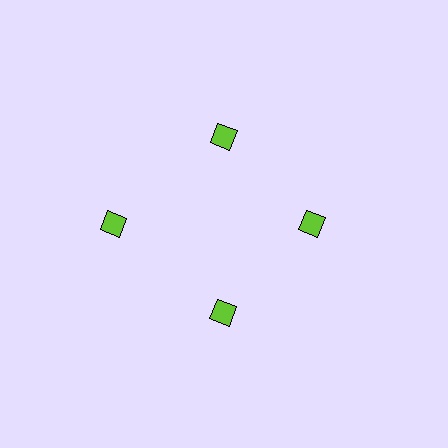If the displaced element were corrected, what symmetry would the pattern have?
It would have 4-fold rotational symmetry — the pattern would map onto itself every 90 degrees.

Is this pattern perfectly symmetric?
No. The 4 lime squares are arranged in a ring, but one element near the 9 o'clock position is pushed outward from the center, breaking the 4-fold rotational symmetry.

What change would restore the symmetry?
The symmetry would be restored by moving it inward, back onto the ring so that all 4 squares sit at equal angles and equal distance from the center.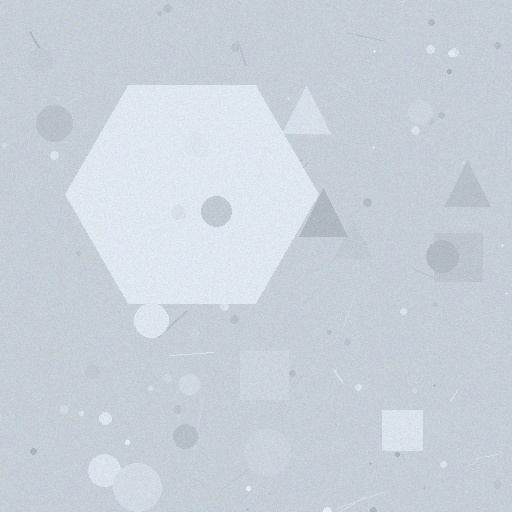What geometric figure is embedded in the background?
A hexagon is embedded in the background.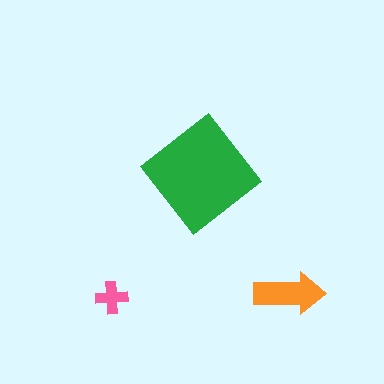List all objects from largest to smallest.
The green diamond, the orange arrow, the pink cross.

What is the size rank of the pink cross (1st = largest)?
3rd.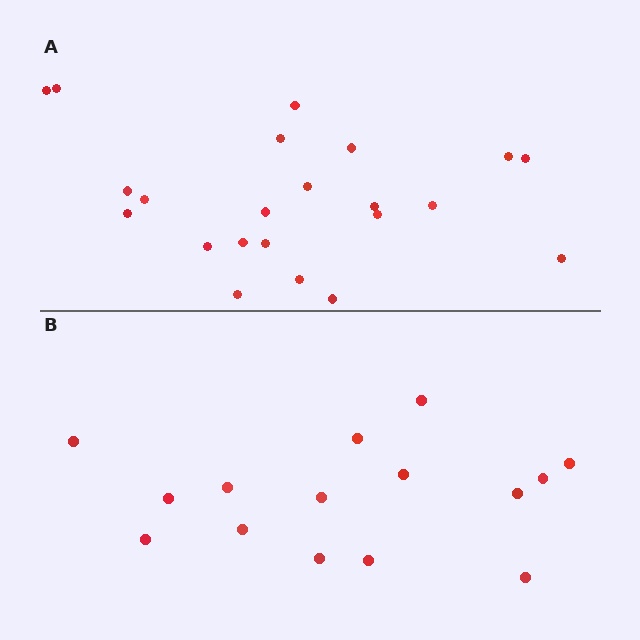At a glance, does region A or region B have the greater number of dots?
Region A (the top region) has more dots.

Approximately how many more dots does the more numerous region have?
Region A has roughly 8 or so more dots than region B.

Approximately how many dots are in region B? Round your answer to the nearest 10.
About 20 dots. (The exact count is 15, which rounds to 20.)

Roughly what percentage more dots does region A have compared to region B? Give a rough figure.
About 45% more.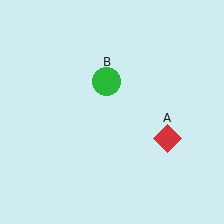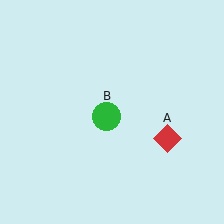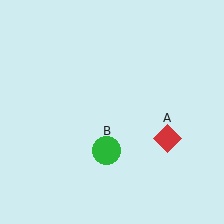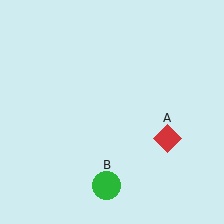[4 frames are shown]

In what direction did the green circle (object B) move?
The green circle (object B) moved down.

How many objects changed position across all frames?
1 object changed position: green circle (object B).